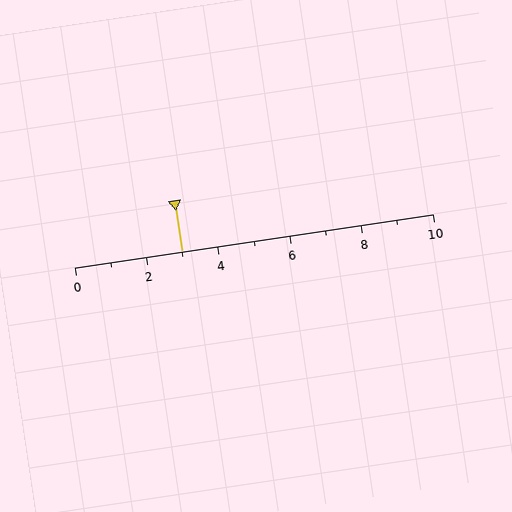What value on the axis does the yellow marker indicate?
The marker indicates approximately 3.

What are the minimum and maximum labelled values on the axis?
The axis runs from 0 to 10.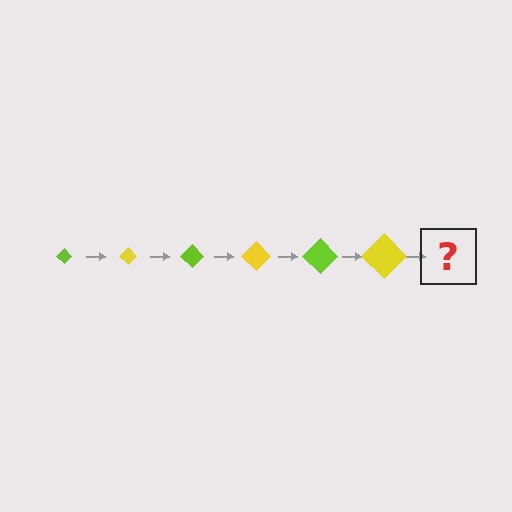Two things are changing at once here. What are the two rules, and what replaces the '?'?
The two rules are that the diamond grows larger each step and the color cycles through lime and yellow. The '?' should be a lime diamond, larger than the previous one.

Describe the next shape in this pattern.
It should be a lime diamond, larger than the previous one.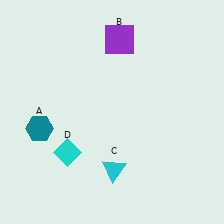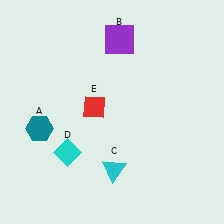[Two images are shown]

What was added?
A red diamond (E) was added in Image 2.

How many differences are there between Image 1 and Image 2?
There is 1 difference between the two images.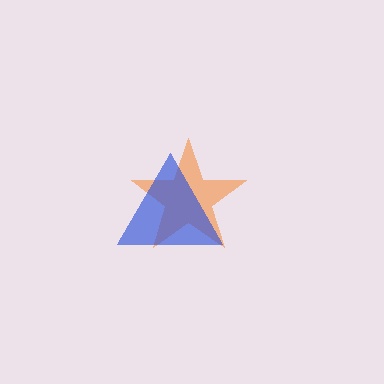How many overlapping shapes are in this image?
There are 2 overlapping shapes in the image.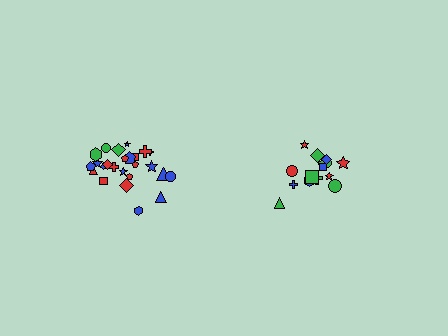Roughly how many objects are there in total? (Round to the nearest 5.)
Roughly 40 objects in total.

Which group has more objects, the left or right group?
The left group.